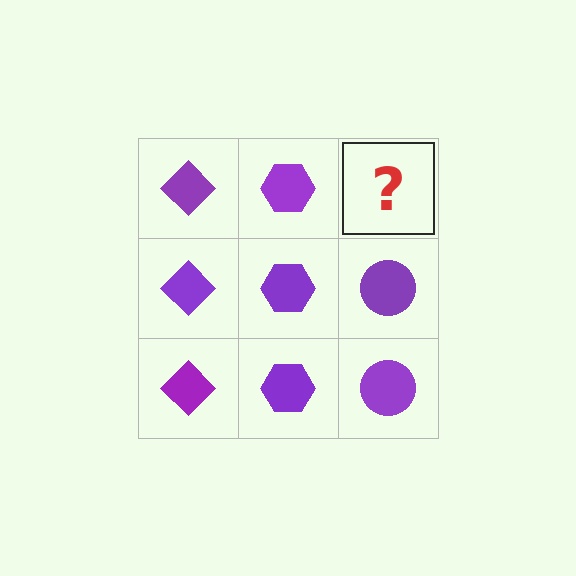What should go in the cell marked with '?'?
The missing cell should contain a purple circle.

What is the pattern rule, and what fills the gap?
The rule is that each column has a consistent shape. The gap should be filled with a purple circle.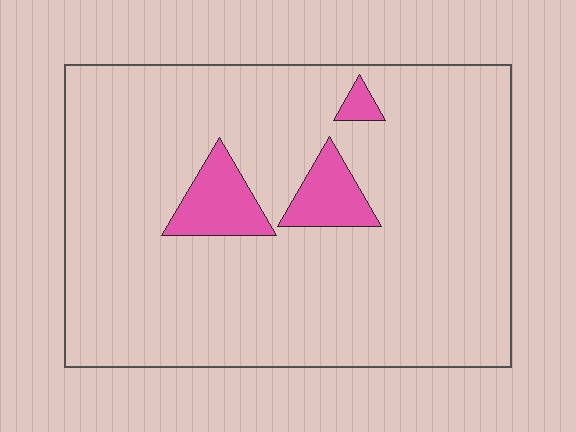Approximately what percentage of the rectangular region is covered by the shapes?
Approximately 10%.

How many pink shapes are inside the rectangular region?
3.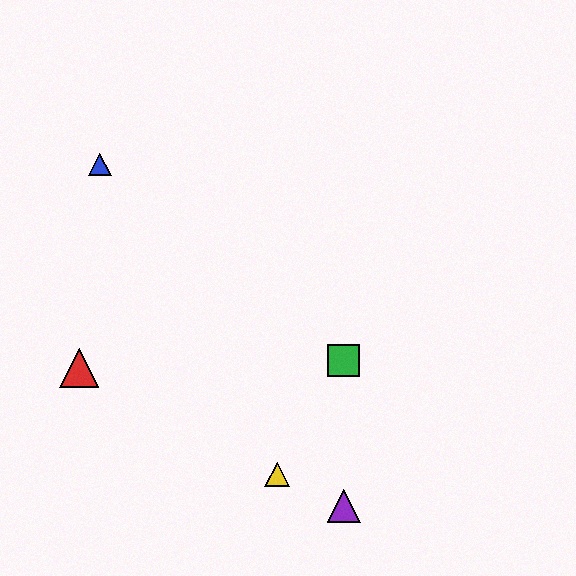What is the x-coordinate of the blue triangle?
The blue triangle is at x≈100.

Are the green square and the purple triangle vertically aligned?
Yes, both are at x≈344.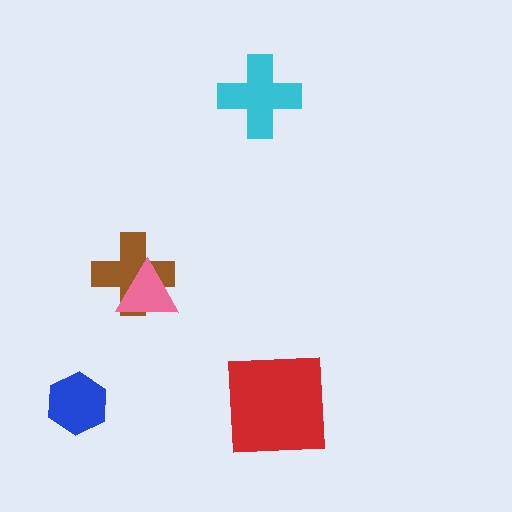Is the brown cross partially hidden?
Yes, it is partially covered by another shape.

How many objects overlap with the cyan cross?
0 objects overlap with the cyan cross.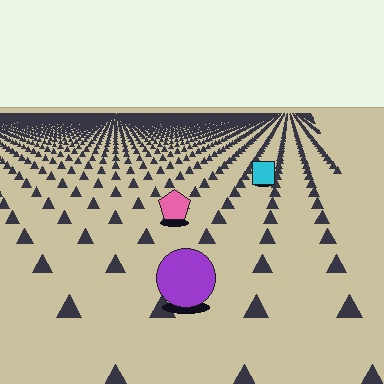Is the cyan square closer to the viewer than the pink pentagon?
No. The pink pentagon is closer — you can tell from the texture gradient: the ground texture is coarser near it.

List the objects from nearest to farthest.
From nearest to farthest: the purple circle, the pink pentagon, the cyan square.